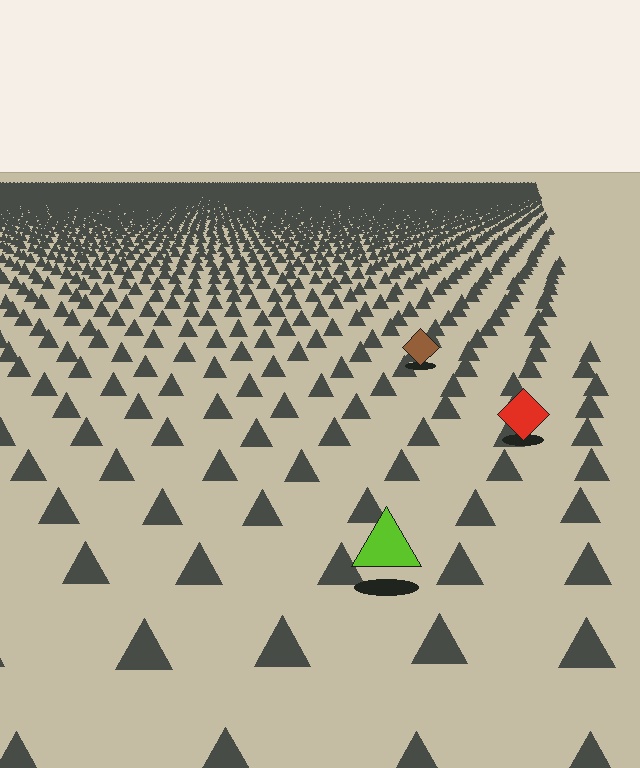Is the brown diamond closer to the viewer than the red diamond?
No. The red diamond is closer — you can tell from the texture gradient: the ground texture is coarser near it.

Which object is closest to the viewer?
The lime triangle is closest. The texture marks near it are larger and more spread out.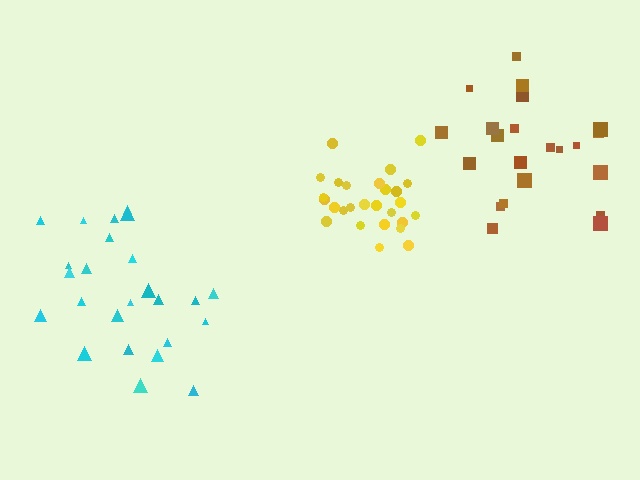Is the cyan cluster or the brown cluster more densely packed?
Cyan.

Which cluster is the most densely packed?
Yellow.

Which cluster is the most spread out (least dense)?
Brown.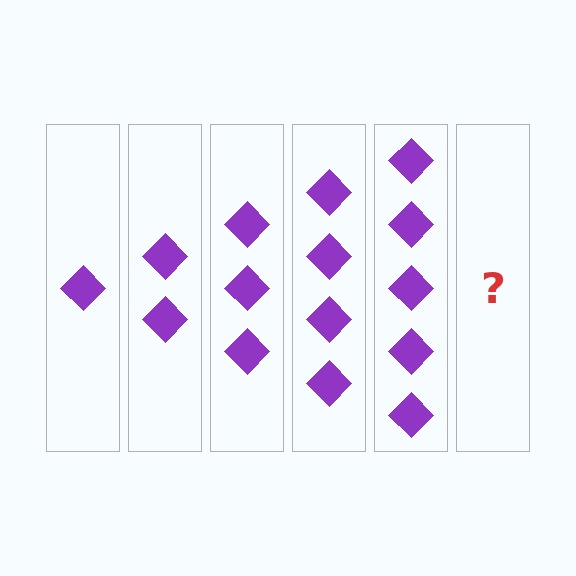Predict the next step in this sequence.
The next step is 6 diamonds.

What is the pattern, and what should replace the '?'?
The pattern is that each step adds one more diamond. The '?' should be 6 diamonds.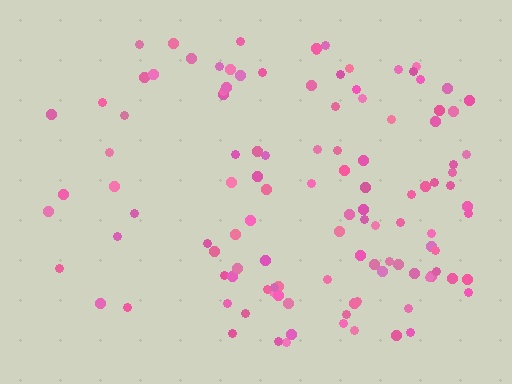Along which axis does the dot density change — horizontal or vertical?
Horizontal.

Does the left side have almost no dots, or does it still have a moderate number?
Still a moderate number, just noticeably fewer than the right.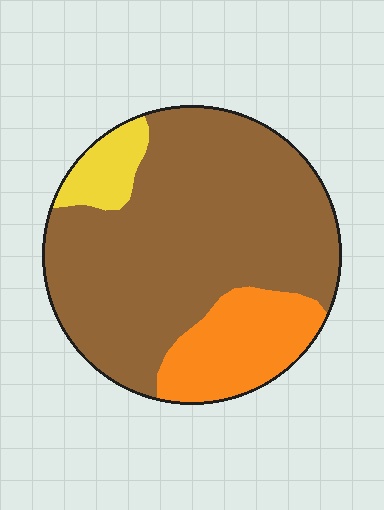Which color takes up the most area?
Brown, at roughly 75%.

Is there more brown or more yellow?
Brown.